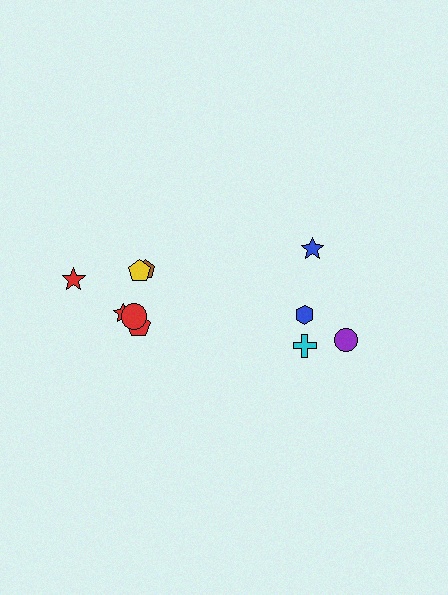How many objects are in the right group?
There are 4 objects.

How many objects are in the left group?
There are 6 objects.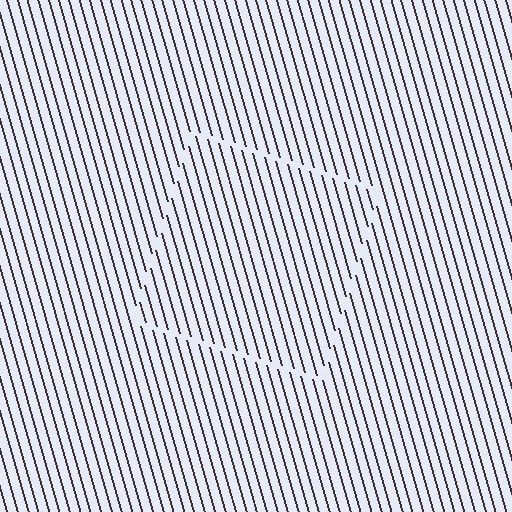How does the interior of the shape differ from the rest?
The interior of the shape contains the same grating, shifted by half a period — the contour is defined by the phase discontinuity where line-ends from the inner and outer gratings abut.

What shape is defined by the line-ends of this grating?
An illusory square. The interior of the shape contains the same grating, shifted by half a period — the contour is defined by the phase discontinuity where line-ends from the inner and outer gratings abut.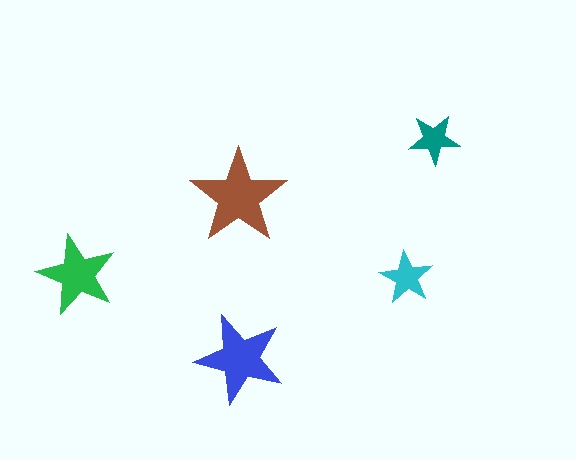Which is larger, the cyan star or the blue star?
The blue one.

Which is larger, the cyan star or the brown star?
The brown one.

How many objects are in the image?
There are 5 objects in the image.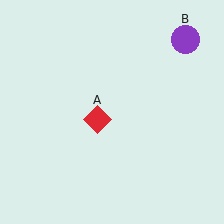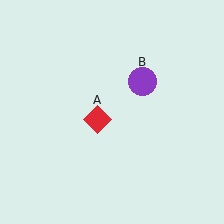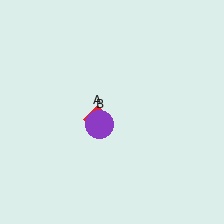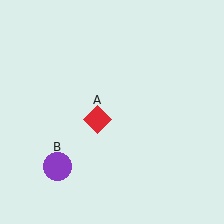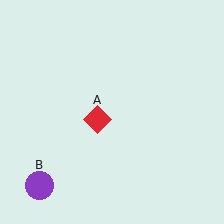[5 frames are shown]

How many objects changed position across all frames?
1 object changed position: purple circle (object B).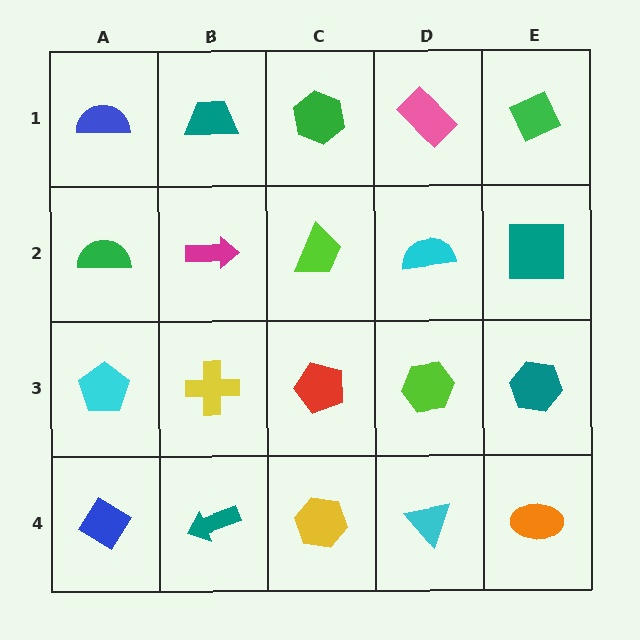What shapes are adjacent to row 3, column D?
A cyan semicircle (row 2, column D), a cyan triangle (row 4, column D), a red pentagon (row 3, column C), a teal hexagon (row 3, column E).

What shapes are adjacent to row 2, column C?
A green hexagon (row 1, column C), a red pentagon (row 3, column C), a magenta arrow (row 2, column B), a cyan semicircle (row 2, column D).